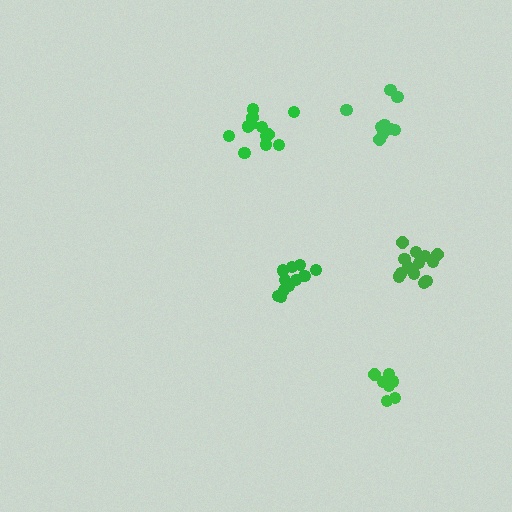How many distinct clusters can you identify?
There are 5 distinct clusters.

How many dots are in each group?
Group 1: 11 dots, Group 2: 9 dots, Group 3: 12 dots, Group 4: 8 dots, Group 5: 13 dots (53 total).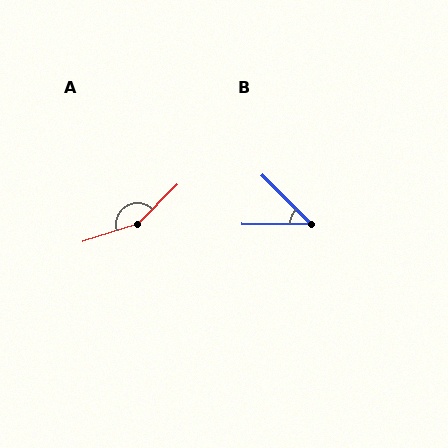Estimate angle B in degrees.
Approximately 45 degrees.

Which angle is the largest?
A, at approximately 152 degrees.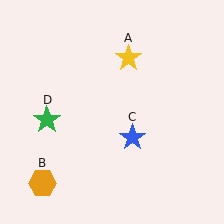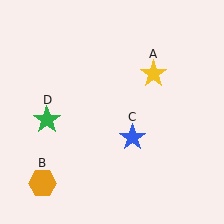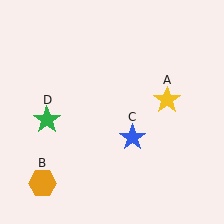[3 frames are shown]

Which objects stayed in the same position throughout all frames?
Orange hexagon (object B) and blue star (object C) and green star (object D) remained stationary.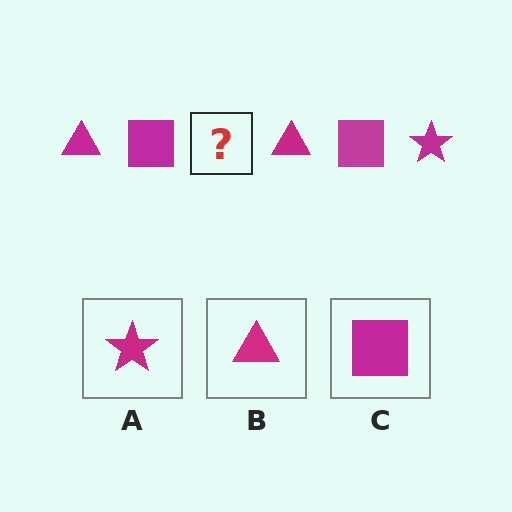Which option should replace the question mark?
Option A.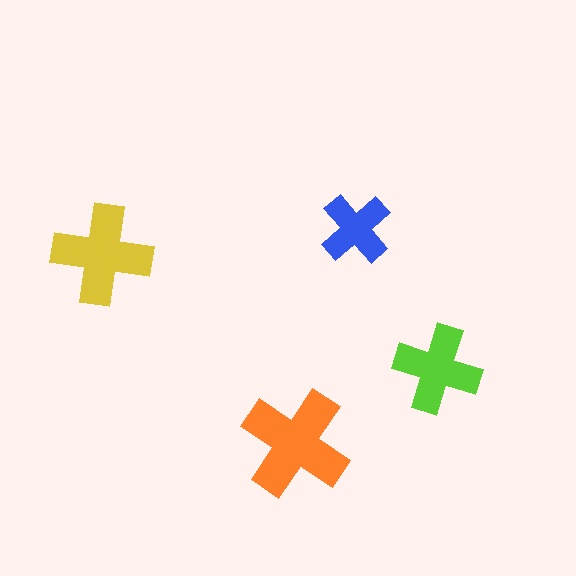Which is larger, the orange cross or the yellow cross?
The orange one.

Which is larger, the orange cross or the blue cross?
The orange one.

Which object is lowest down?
The orange cross is bottommost.